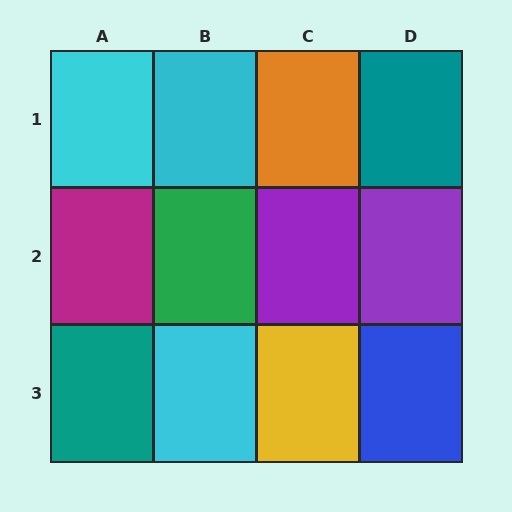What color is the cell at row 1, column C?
Orange.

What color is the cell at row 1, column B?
Cyan.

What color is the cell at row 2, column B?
Green.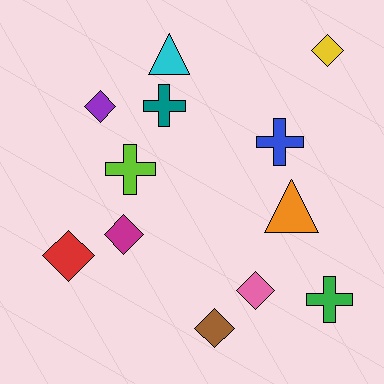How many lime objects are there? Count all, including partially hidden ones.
There is 1 lime object.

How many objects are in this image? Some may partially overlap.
There are 12 objects.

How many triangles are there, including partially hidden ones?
There are 2 triangles.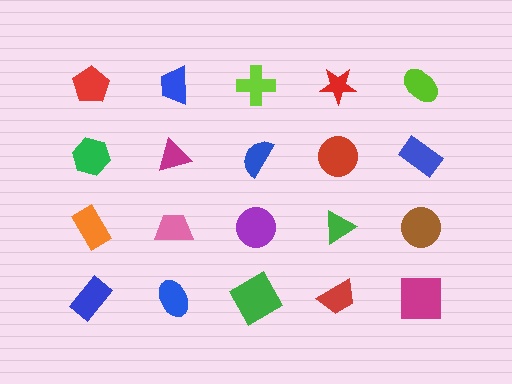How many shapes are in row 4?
5 shapes.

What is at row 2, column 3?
A blue semicircle.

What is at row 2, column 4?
A red circle.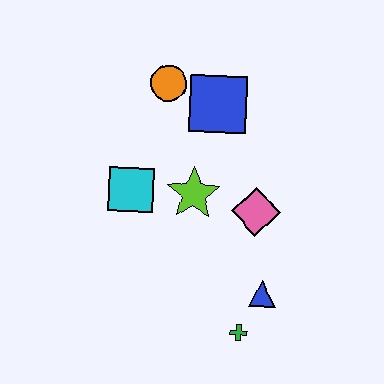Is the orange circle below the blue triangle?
No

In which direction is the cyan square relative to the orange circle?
The cyan square is below the orange circle.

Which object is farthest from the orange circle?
The green cross is farthest from the orange circle.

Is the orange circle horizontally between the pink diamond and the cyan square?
Yes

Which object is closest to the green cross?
The blue triangle is closest to the green cross.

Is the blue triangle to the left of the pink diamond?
No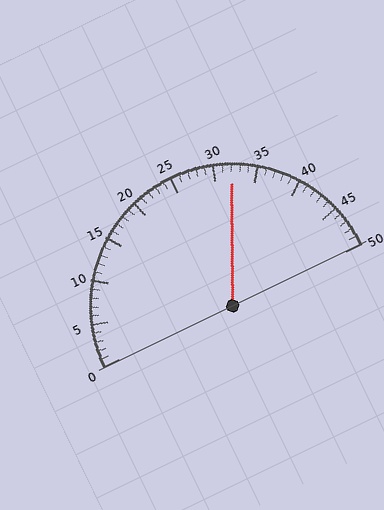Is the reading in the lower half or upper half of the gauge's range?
The reading is in the upper half of the range (0 to 50).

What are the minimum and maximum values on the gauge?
The gauge ranges from 0 to 50.